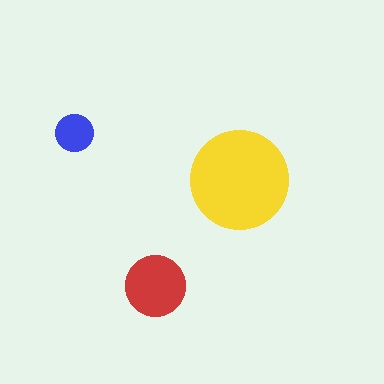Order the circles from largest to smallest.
the yellow one, the red one, the blue one.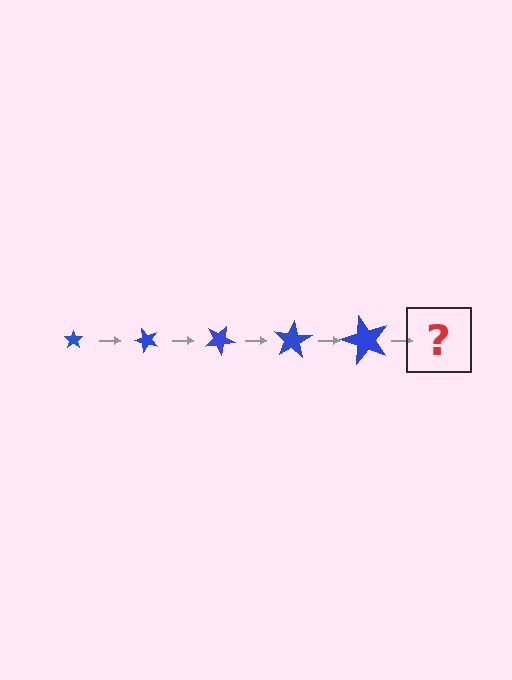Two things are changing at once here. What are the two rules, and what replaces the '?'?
The two rules are that the star grows larger each step and it rotates 50 degrees each step. The '?' should be a star, larger than the previous one and rotated 250 degrees from the start.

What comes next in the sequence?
The next element should be a star, larger than the previous one and rotated 250 degrees from the start.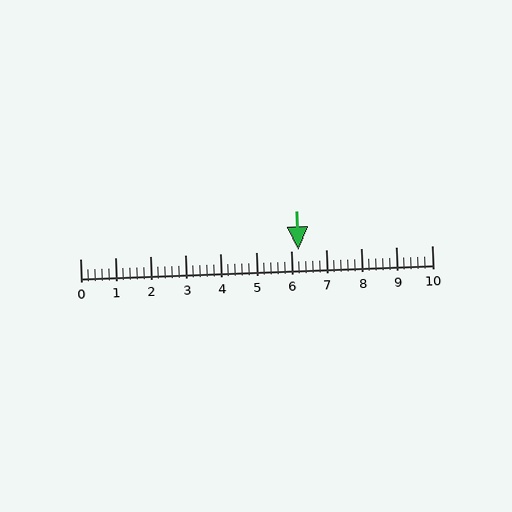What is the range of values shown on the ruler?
The ruler shows values from 0 to 10.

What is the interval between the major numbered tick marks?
The major tick marks are spaced 1 units apart.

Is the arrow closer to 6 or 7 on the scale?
The arrow is closer to 6.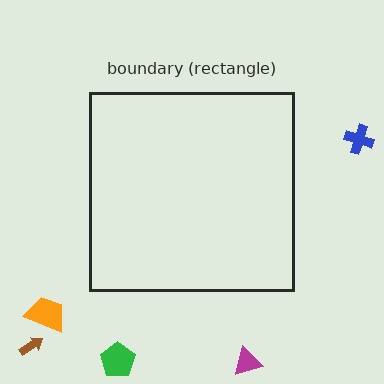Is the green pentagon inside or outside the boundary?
Outside.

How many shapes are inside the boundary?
0 inside, 5 outside.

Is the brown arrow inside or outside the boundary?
Outside.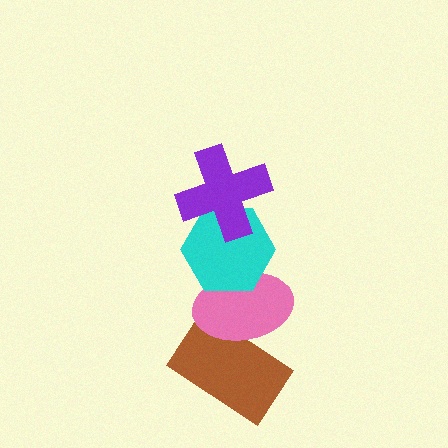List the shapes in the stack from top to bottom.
From top to bottom: the purple cross, the cyan hexagon, the pink ellipse, the brown rectangle.